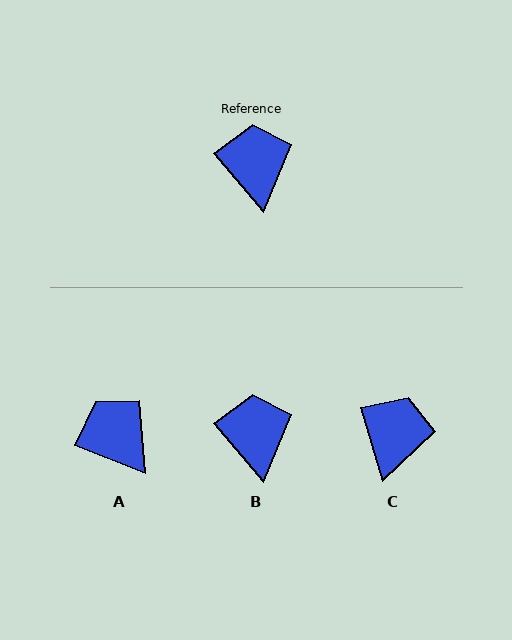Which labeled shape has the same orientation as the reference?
B.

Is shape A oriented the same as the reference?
No, it is off by about 28 degrees.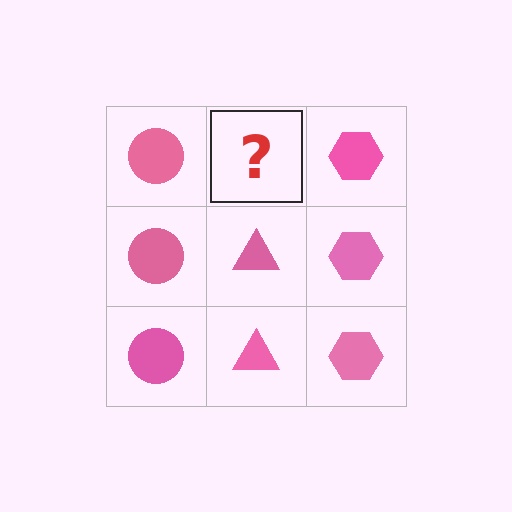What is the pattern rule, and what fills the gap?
The rule is that each column has a consistent shape. The gap should be filled with a pink triangle.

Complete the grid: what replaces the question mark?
The question mark should be replaced with a pink triangle.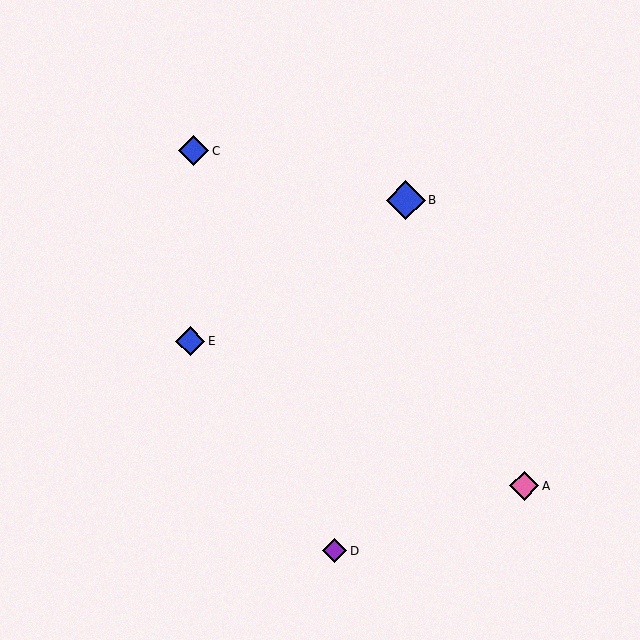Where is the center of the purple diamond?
The center of the purple diamond is at (335, 551).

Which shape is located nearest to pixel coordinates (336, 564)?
The purple diamond (labeled D) at (335, 551) is nearest to that location.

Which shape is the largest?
The blue diamond (labeled B) is the largest.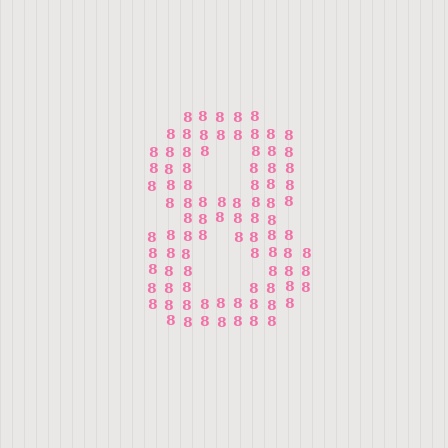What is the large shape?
The large shape is the digit 8.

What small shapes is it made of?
It is made of small digit 8's.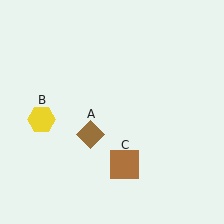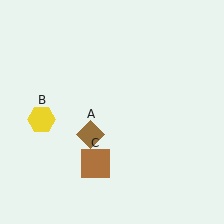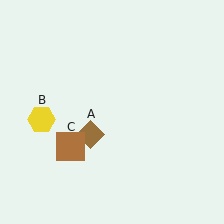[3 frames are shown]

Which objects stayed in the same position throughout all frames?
Brown diamond (object A) and yellow hexagon (object B) remained stationary.